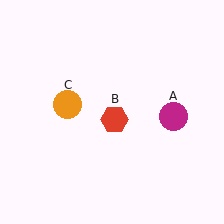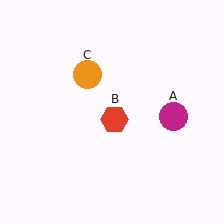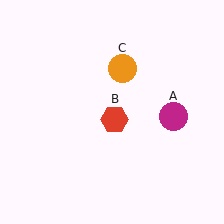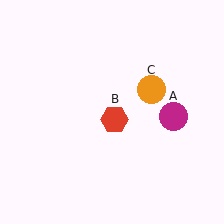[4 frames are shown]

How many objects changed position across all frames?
1 object changed position: orange circle (object C).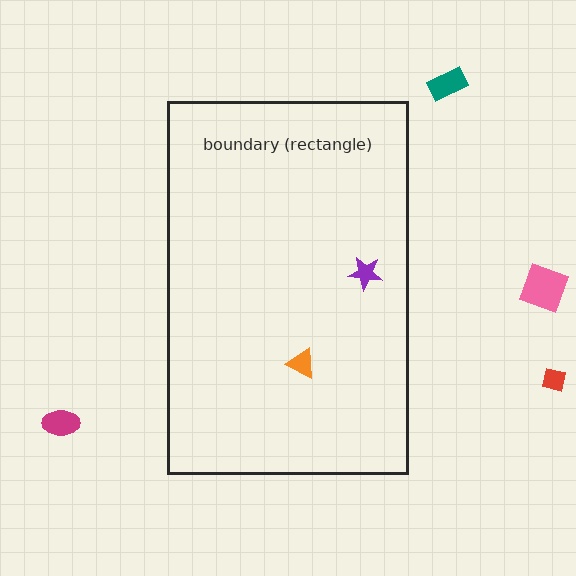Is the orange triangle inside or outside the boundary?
Inside.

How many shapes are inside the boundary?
2 inside, 4 outside.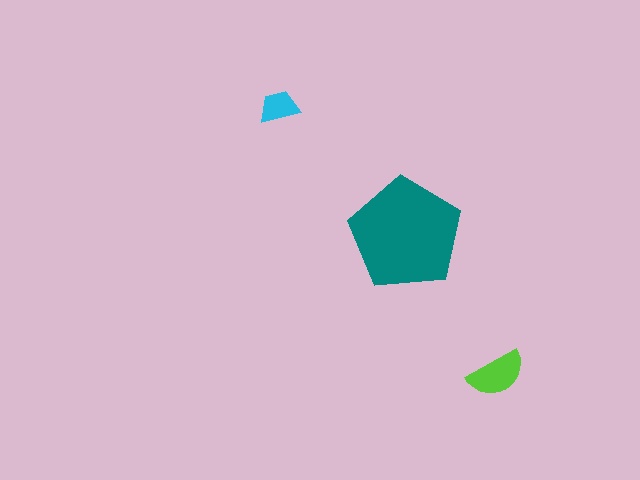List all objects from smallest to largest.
The cyan trapezoid, the lime semicircle, the teal pentagon.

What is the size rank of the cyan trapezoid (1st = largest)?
3rd.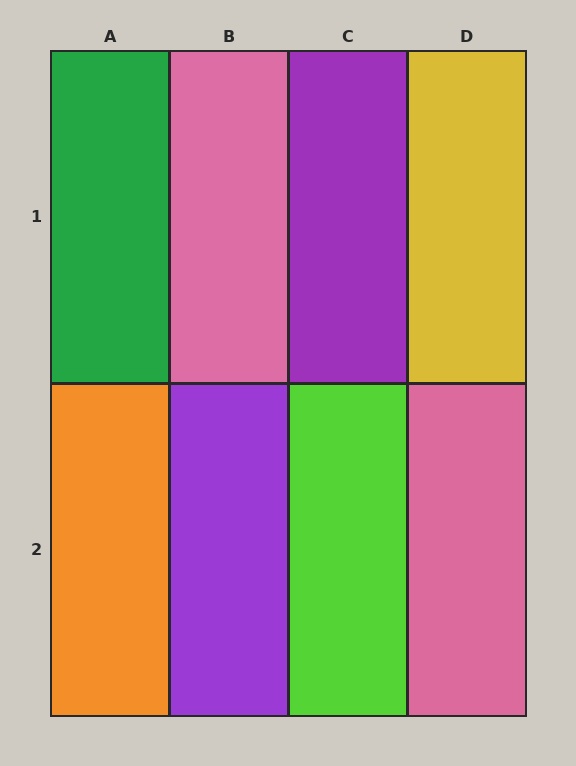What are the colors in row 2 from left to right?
Orange, purple, lime, pink.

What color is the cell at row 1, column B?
Pink.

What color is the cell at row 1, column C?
Purple.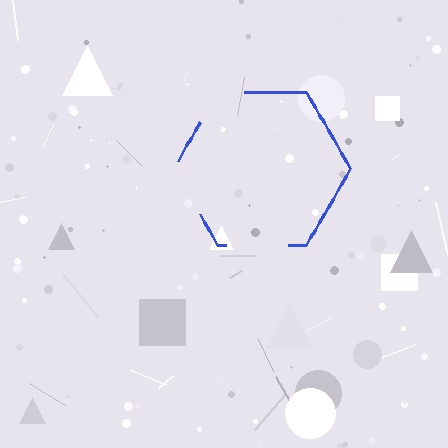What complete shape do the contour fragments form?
The contour fragments form a hexagon.